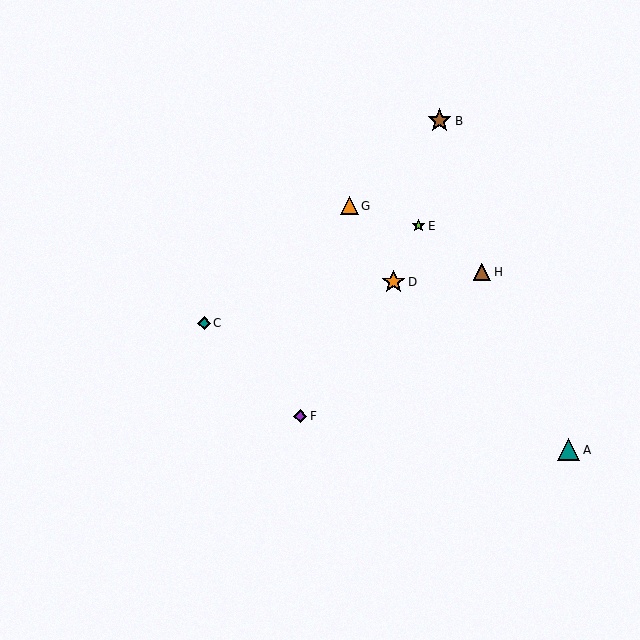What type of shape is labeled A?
Shape A is a teal triangle.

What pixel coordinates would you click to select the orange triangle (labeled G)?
Click at (349, 206) to select the orange triangle G.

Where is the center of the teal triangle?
The center of the teal triangle is at (569, 450).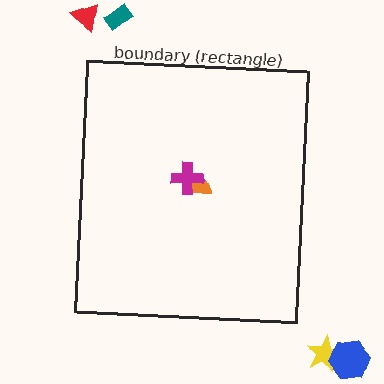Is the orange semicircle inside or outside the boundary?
Inside.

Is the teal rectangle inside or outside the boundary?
Outside.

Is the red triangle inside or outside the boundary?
Outside.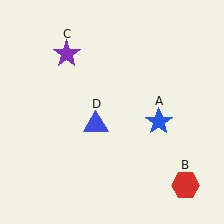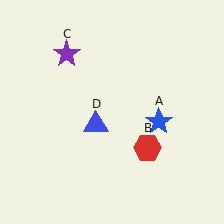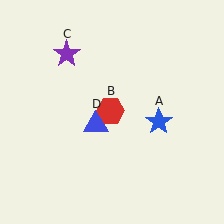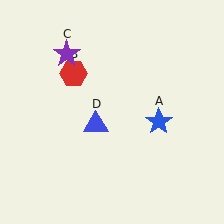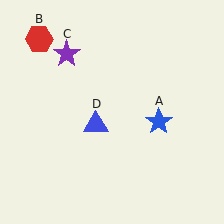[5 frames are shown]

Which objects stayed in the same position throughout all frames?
Blue star (object A) and purple star (object C) and blue triangle (object D) remained stationary.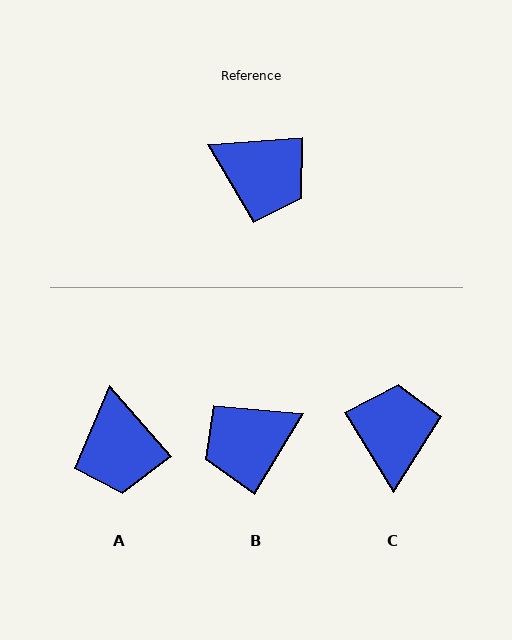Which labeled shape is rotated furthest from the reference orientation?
B, about 125 degrees away.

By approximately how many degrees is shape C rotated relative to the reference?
Approximately 118 degrees counter-clockwise.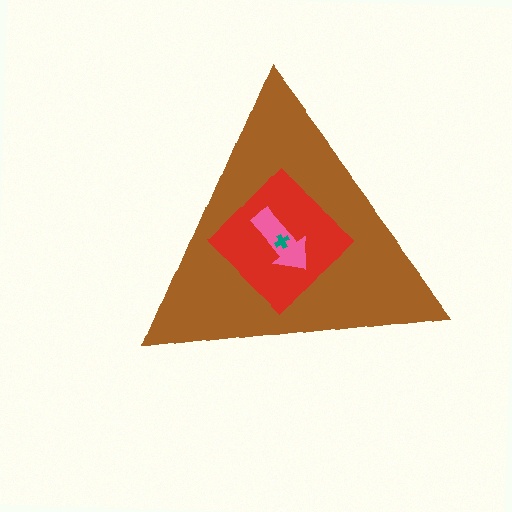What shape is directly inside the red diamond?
The pink arrow.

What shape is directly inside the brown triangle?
The red diamond.